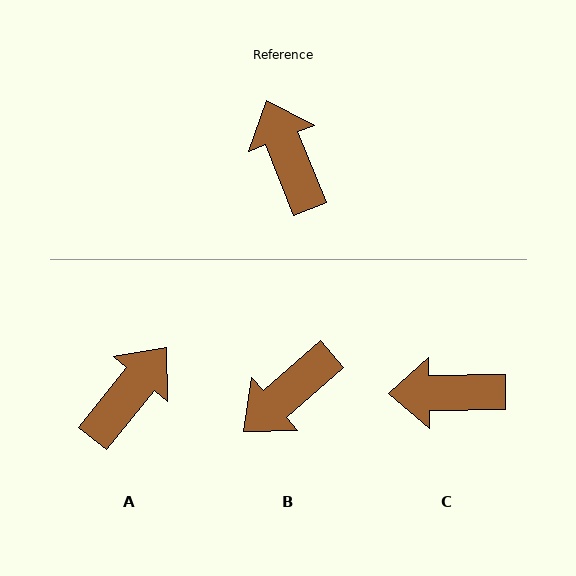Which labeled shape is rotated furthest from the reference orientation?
B, about 109 degrees away.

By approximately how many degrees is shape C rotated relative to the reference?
Approximately 69 degrees counter-clockwise.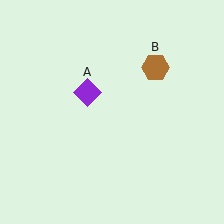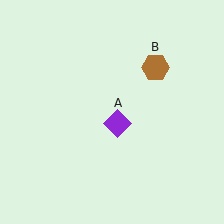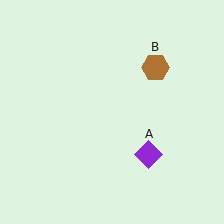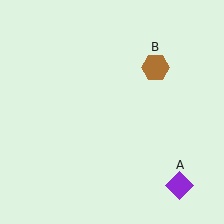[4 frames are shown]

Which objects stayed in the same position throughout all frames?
Brown hexagon (object B) remained stationary.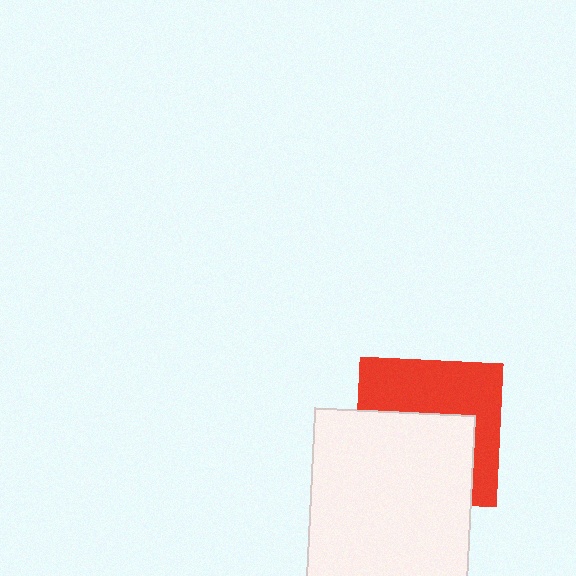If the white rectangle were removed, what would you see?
You would see the complete red square.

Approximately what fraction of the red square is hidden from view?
Roughly 52% of the red square is hidden behind the white rectangle.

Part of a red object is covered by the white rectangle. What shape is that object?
It is a square.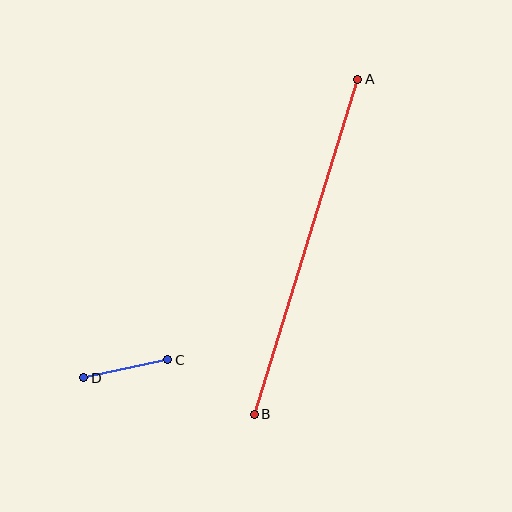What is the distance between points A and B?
The distance is approximately 350 pixels.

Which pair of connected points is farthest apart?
Points A and B are farthest apart.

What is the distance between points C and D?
The distance is approximately 86 pixels.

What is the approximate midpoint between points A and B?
The midpoint is at approximately (306, 247) pixels.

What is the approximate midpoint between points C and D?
The midpoint is at approximately (126, 369) pixels.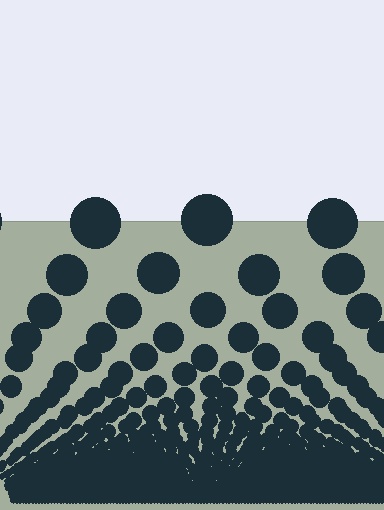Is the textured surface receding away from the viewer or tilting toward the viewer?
The surface appears to tilt toward the viewer. Texture elements get larger and sparser toward the top.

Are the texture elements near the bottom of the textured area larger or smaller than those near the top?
Smaller. The gradient is inverted — elements near the bottom are smaller and denser.